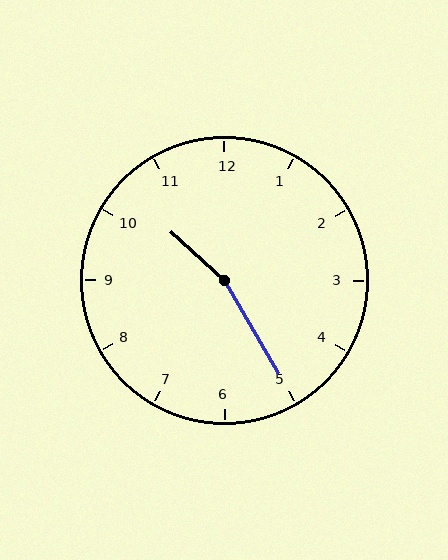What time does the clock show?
10:25.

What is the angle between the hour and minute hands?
Approximately 162 degrees.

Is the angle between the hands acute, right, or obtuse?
It is obtuse.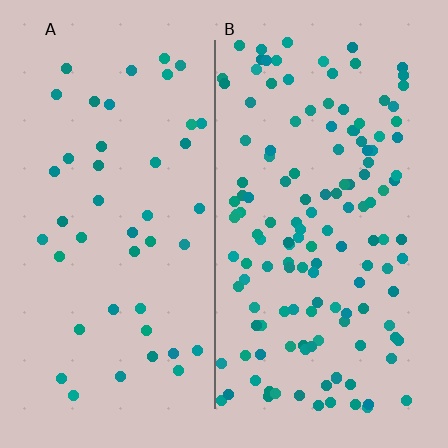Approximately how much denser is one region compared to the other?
Approximately 3.1× — region B over region A.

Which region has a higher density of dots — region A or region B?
B (the right).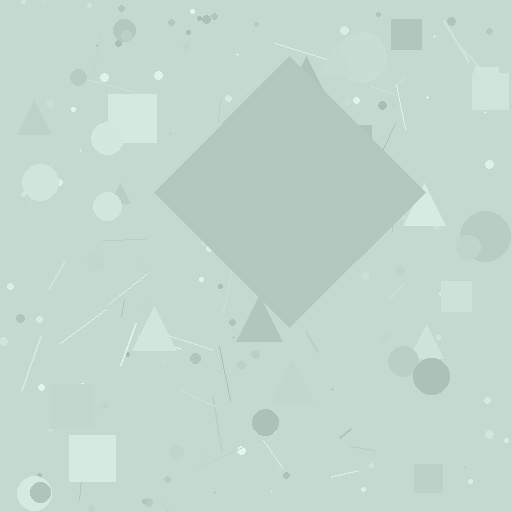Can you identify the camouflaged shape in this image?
The camouflaged shape is a diamond.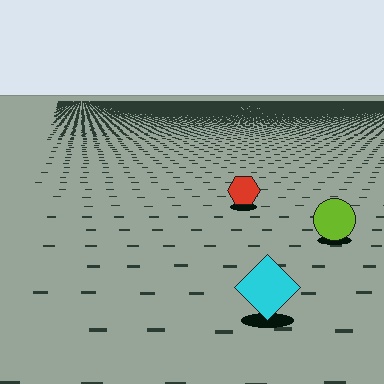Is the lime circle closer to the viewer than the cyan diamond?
No. The cyan diamond is closer — you can tell from the texture gradient: the ground texture is coarser near it.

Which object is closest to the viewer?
The cyan diamond is closest. The texture marks near it are larger and more spread out.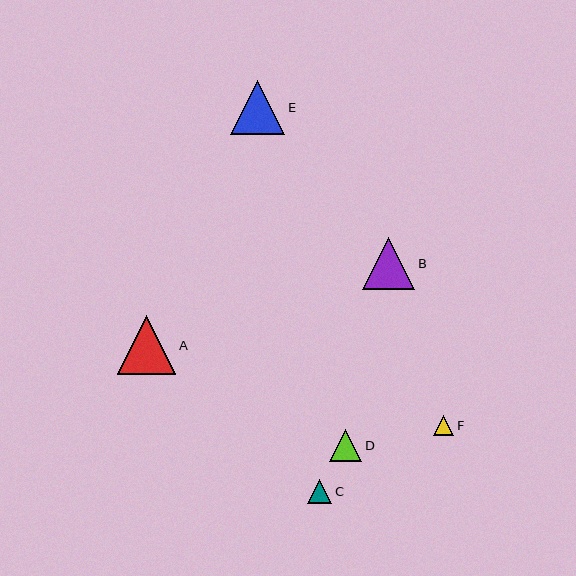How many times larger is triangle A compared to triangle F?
Triangle A is approximately 2.9 times the size of triangle F.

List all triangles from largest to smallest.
From largest to smallest: A, E, B, D, C, F.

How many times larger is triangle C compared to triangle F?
Triangle C is approximately 1.2 times the size of triangle F.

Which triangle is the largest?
Triangle A is the largest with a size of approximately 58 pixels.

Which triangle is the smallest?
Triangle F is the smallest with a size of approximately 20 pixels.